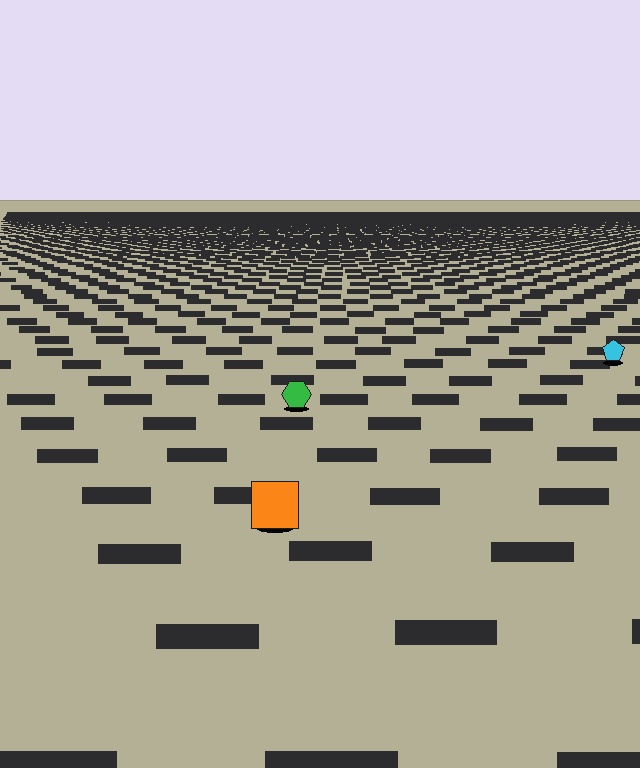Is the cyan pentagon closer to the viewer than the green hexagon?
No. The green hexagon is closer — you can tell from the texture gradient: the ground texture is coarser near it.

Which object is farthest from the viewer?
The cyan pentagon is farthest from the viewer. It appears smaller and the ground texture around it is denser.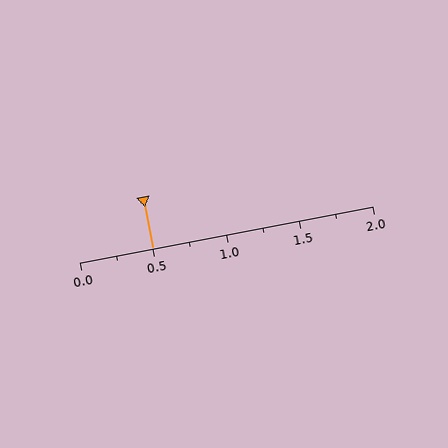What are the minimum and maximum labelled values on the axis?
The axis runs from 0.0 to 2.0.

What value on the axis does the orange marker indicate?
The marker indicates approximately 0.5.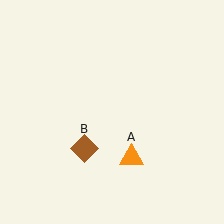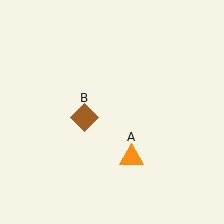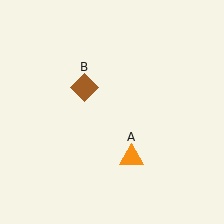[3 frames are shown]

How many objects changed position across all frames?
1 object changed position: brown diamond (object B).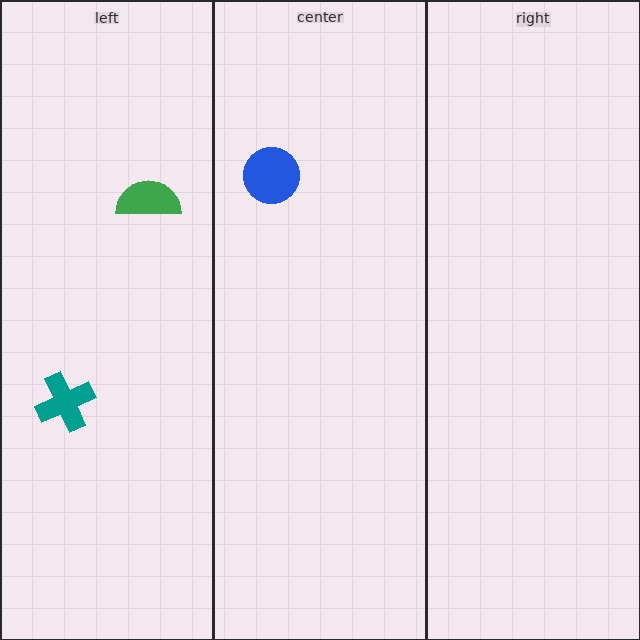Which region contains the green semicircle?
The left region.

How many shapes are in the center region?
1.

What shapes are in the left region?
The green semicircle, the teal cross.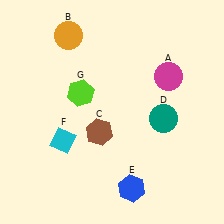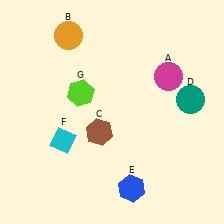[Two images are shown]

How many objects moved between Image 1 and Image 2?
1 object moved between the two images.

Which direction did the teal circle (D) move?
The teal circle (D) moved right.